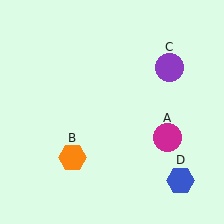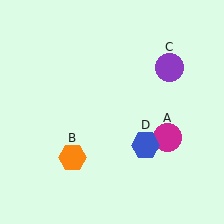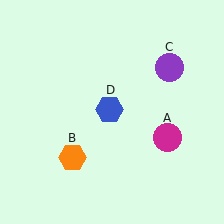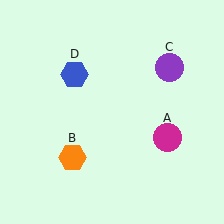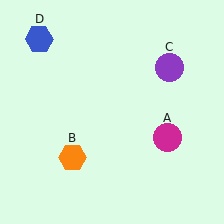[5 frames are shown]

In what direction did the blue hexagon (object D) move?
The blue hexagon (object D) moved up and to the left.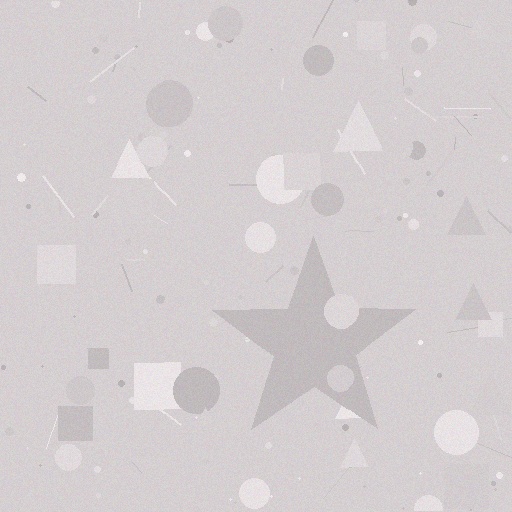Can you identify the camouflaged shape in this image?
The camouflaged shape is a star.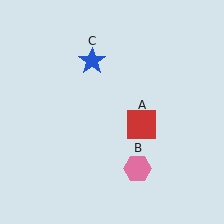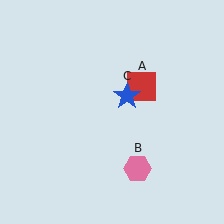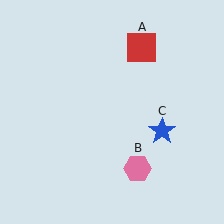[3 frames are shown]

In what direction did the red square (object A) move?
The red square (object A) moved up.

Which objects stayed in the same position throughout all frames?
Pink hexagon (object B) remained stationary.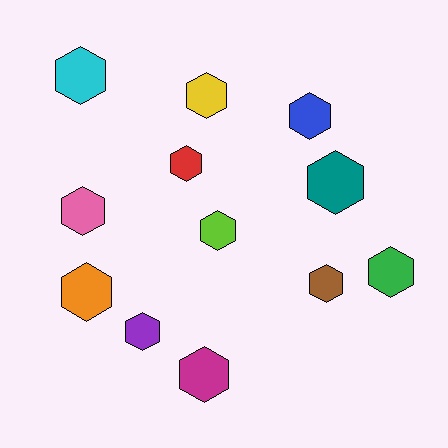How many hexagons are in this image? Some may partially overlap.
There are 12 hexagons.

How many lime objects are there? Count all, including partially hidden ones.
There is 1 lime object.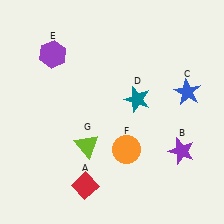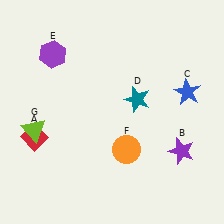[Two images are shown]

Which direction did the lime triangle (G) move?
The lime triangle (G) moved left.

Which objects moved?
The objects that moved are: the red diamond (A), the lime triangle (G).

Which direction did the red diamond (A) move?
The red diamond (A) moved left.